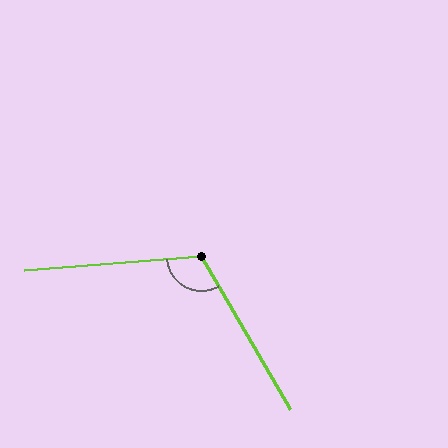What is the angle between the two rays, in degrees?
Approximately 115 degrees.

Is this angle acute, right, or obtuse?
It is obtuse.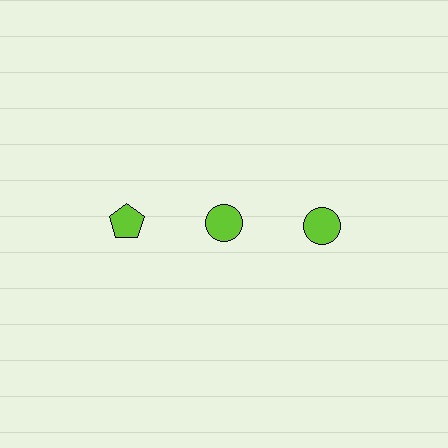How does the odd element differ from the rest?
It has a different shape: pentagon instead of circle.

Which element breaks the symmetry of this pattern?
The lime pentagon in the top row, leftmost column breaks the symmetry. All other shapes are lime circles.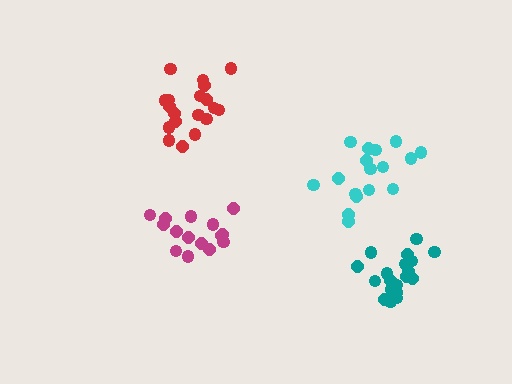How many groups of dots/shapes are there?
There are 4 groups.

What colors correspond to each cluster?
The clusters are colored: teal, cyan, red, magenta.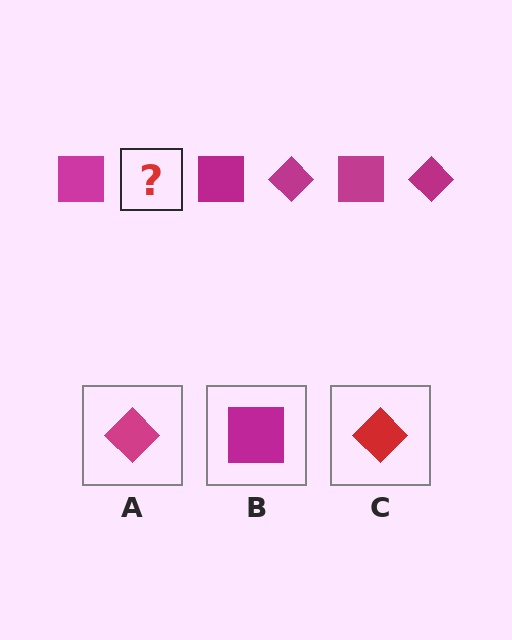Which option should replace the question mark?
Option A.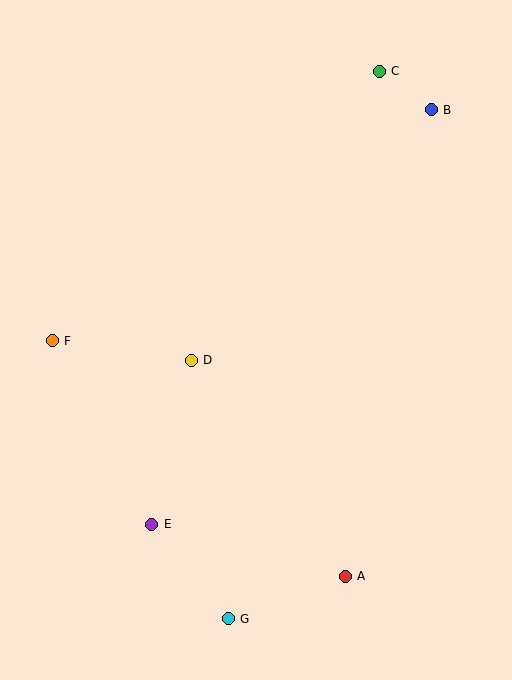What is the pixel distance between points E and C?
The distance between E and C is 507 pixels.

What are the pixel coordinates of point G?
Point G is at (228, 619).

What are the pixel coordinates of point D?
Point D is at (191, 360).